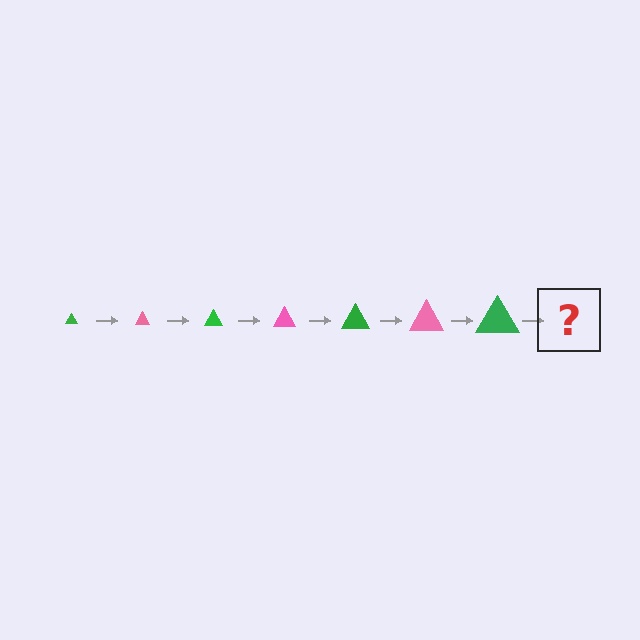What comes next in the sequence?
The next element should be a pink triangle, larger than the previous one.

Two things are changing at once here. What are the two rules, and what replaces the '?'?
The two rules are that the triangle grows larger each step and the color cycles through green and pink. The '?' should be a pink triangle, larger than the previous one.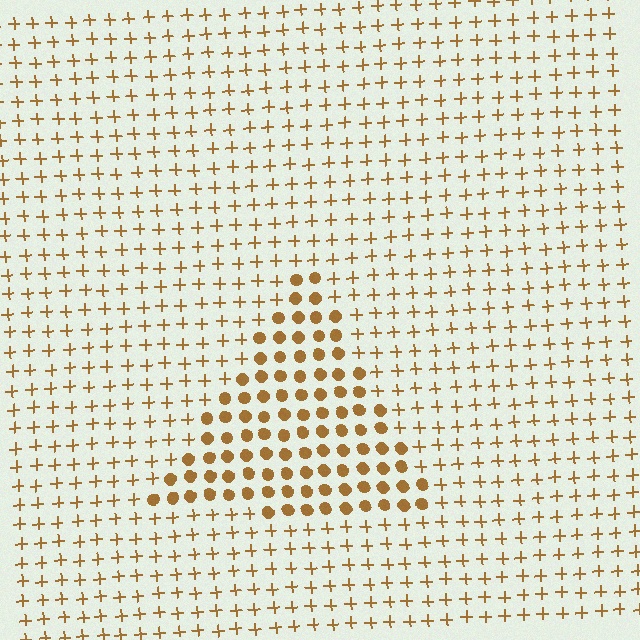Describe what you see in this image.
The image is filled with small brown elements arranged in a uniform grid. A triangle-shaped region contains circles, while the surrounding area contains plus signs. The boundary is defined purely by the change in element shape.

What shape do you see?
I see a triangle.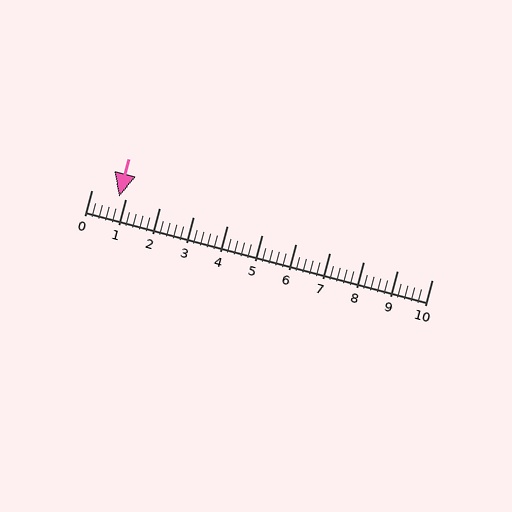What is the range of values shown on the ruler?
The ruler shows values from 0 to 10.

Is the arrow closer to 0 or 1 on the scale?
The arrow is closer to 1.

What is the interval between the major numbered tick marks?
The major tick marks are spaced 1 units apart.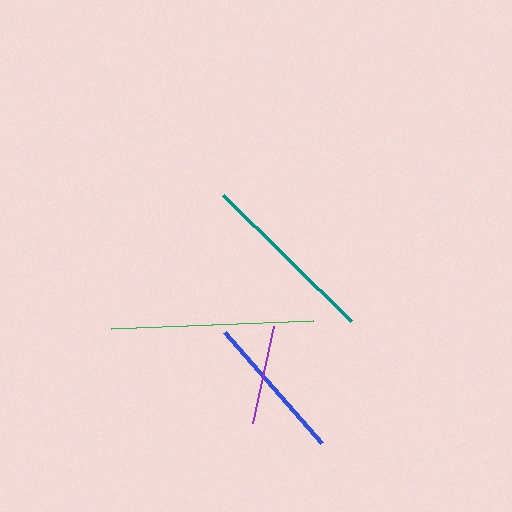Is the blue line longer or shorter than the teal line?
The teal line is longer than the blue line.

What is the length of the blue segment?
The blue segment is approximately 147 pixels long.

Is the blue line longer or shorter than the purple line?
The blue line is longer than the purple line.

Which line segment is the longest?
The green line is the longest at approximately 202 pixels.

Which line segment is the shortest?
The purple line is the shortest at approximately 99 pixels.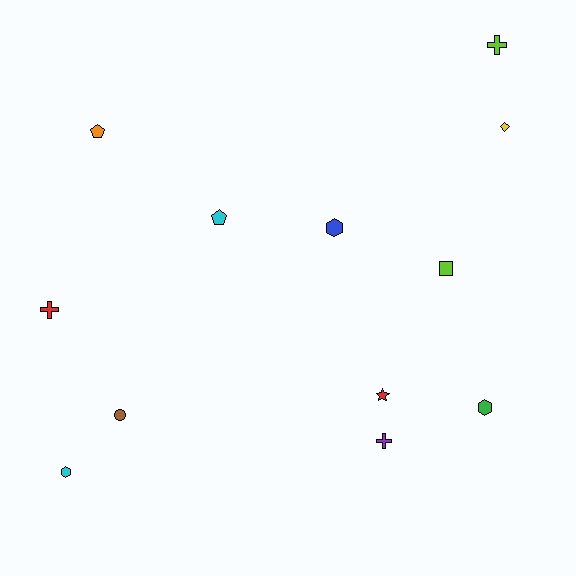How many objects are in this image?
There are 12 objects.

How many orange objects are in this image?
There is 1 orange object.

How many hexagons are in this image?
There are 3 hexagons.